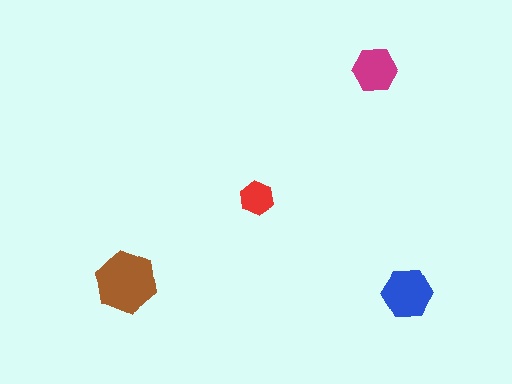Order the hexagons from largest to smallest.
the brown one, the blue one, the magenta one, the red one.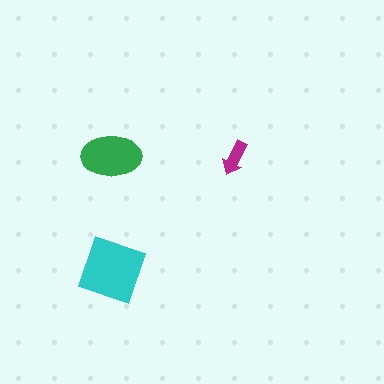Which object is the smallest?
The magenta arrow.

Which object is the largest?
The cyan square.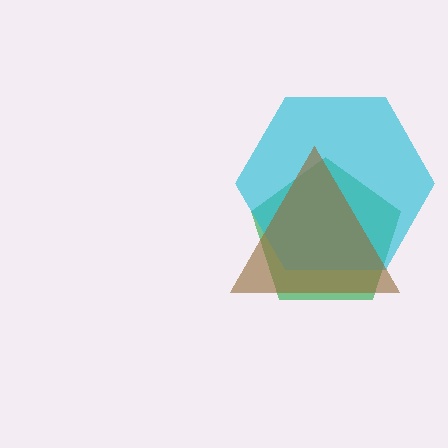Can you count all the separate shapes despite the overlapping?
Yes, there are 3 separate shapes.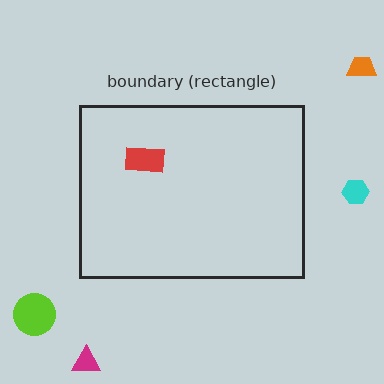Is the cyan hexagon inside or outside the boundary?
Outside.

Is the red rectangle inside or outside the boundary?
Inside.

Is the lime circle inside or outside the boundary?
Outside.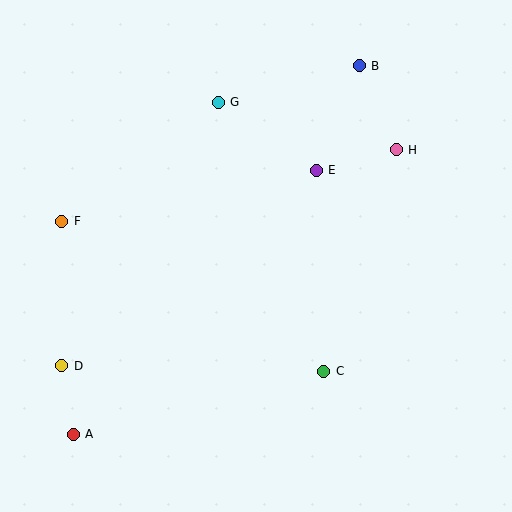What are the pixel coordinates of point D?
Point D is at (62, 366).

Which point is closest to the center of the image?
Point E at (316, 170) is closest to the center.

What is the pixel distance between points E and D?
The distance between E and D is 321 pixels.